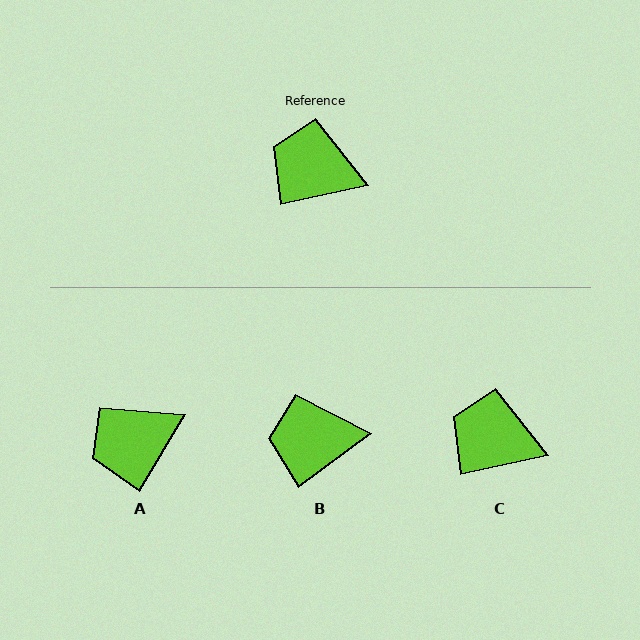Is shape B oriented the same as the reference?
No, it is off by about 25 degrees.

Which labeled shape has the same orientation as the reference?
C.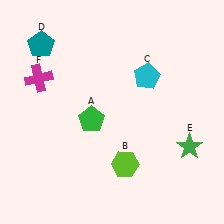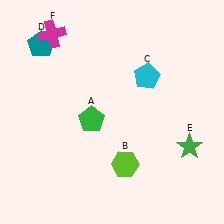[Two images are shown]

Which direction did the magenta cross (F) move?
The magenta cross (F) moved up.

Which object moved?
The magenta cross (F) moved up.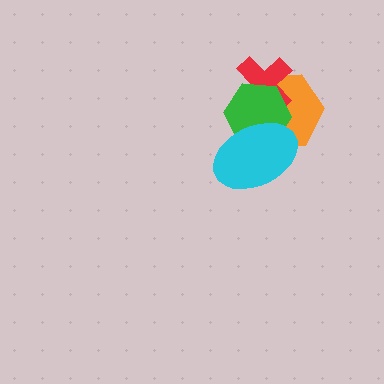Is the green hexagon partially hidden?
Yes, it is partially covered by another shape.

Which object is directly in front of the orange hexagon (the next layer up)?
The red cross is directly in front of the orange hexagon.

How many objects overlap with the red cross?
2 objects overlap with the red cross.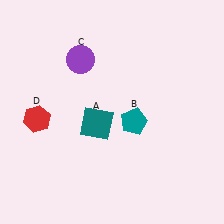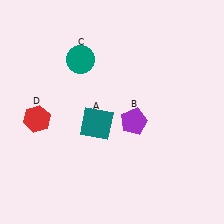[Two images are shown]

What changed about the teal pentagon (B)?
In Image 1, B is teal. In Image 2, it changed to purple.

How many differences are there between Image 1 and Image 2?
There are 2 differences between the two images.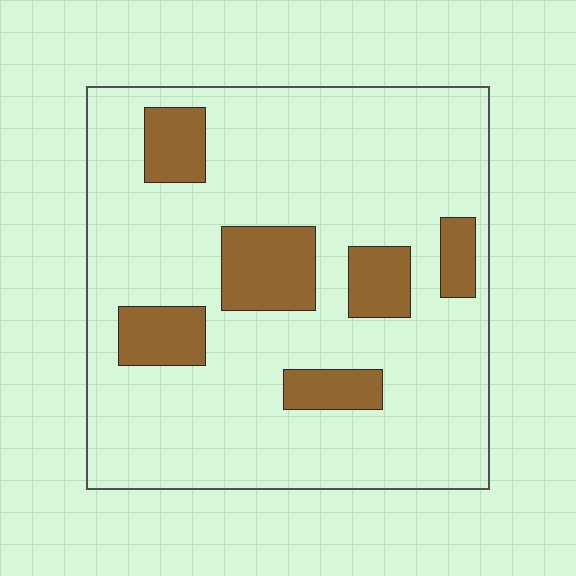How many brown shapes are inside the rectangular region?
6.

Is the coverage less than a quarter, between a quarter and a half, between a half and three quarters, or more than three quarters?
Less than a quarter.